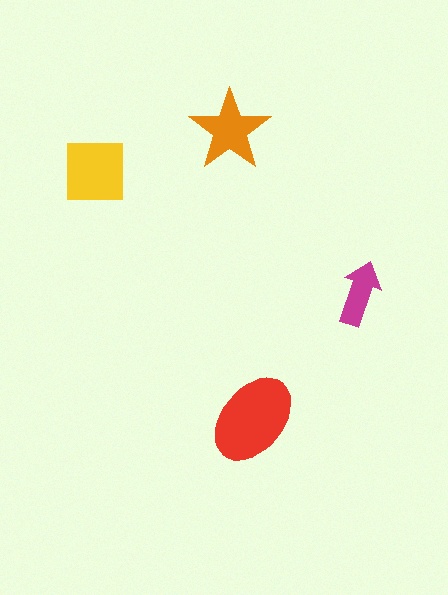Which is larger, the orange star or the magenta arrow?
The orange star.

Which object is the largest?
The red ellipse.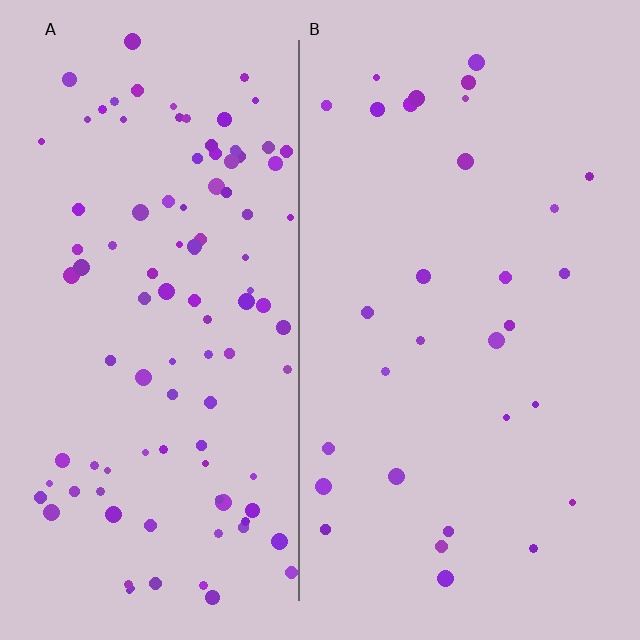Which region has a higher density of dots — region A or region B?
A (the left).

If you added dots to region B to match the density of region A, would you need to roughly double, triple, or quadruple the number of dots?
Approximately triple.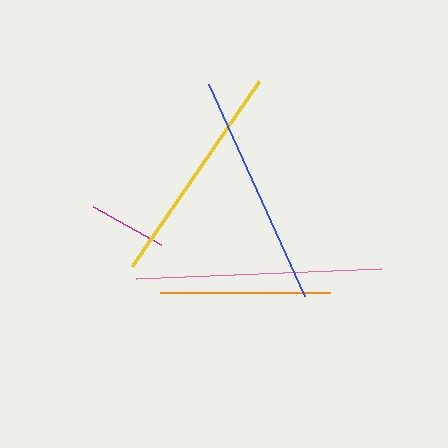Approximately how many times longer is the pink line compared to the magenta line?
The pink line is approximately 3.1 times the length of the magenta line.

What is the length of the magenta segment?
The magenta segment is approximately 79 pixels long.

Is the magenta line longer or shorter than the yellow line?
The yellow line is longer than the magenta line.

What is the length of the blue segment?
The blue segment is approximately 233 pixels long.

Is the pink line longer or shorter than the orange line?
The pink line is longer than the orange line.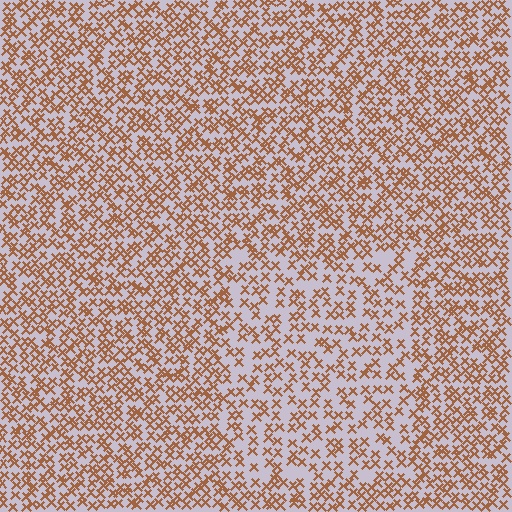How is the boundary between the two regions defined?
The boundary is defined by a change in element density (approximately 1.7x ratio). All elements are the same color, size, and shape.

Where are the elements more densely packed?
The elements are more densely packed outside the rectangle boundary.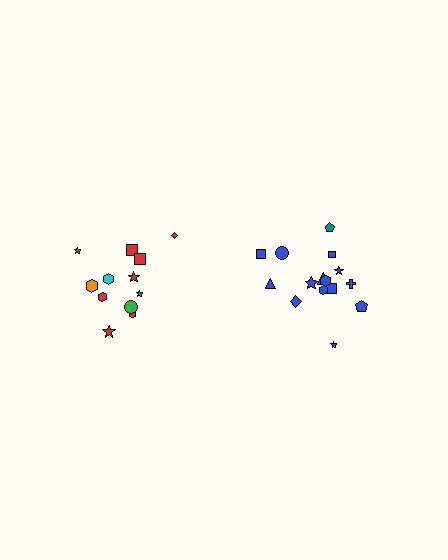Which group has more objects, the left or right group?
The right group.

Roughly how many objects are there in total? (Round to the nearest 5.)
Roughly 25 objects in total.